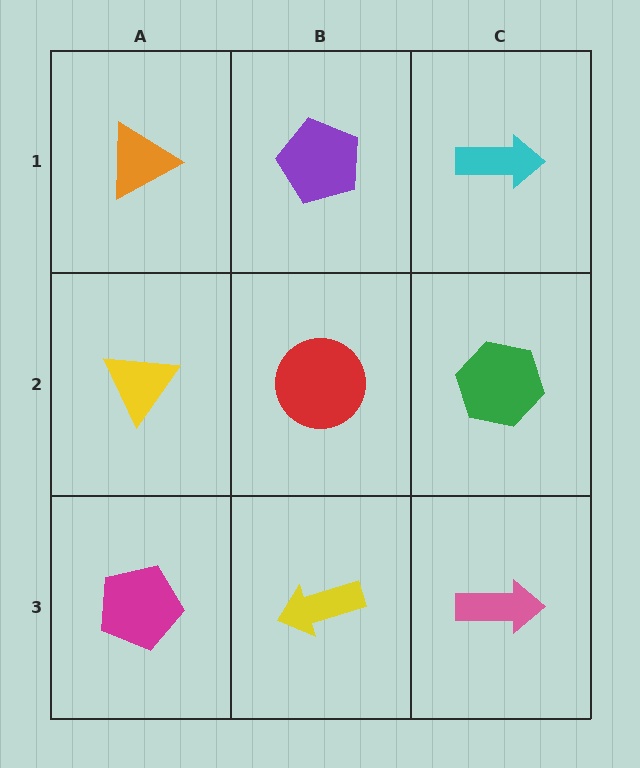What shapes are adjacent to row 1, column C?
A green hexagon (row 2, column C), a purple pentagon (row 1, column B).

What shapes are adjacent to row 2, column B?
A purple pentagon (row 1, column B), a yellow arrow (row 3, column B), a yellow triangle (row 2, column A), a green hexagon (row 2, column C).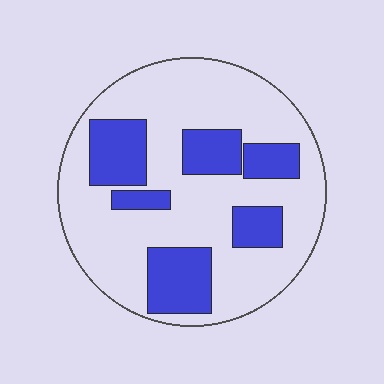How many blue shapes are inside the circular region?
6.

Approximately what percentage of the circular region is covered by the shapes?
Approximately 30%.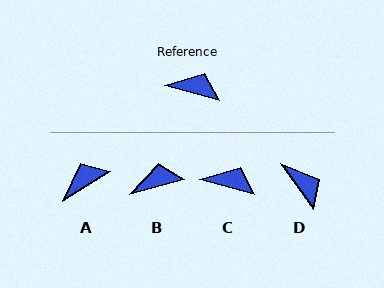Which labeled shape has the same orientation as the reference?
C.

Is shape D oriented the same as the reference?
No, it is off by about 39 degrees.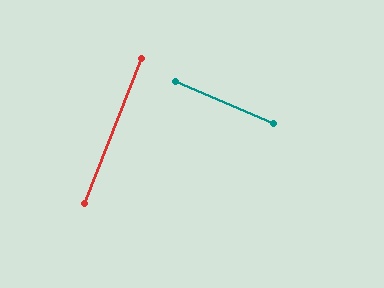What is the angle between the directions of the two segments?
Approximately 88 degrees.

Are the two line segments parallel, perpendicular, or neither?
Perpendicular — they meet at approximately 88°.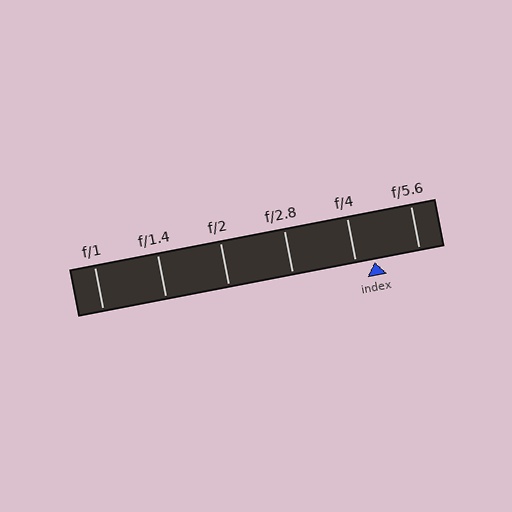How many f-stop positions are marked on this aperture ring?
There are 6 f-stop positions marked.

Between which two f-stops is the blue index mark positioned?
The index mark is between f/4 and f/5.6.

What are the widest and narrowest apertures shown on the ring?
The widest aperture shown is f/1 and the narrowest is f/5.6.